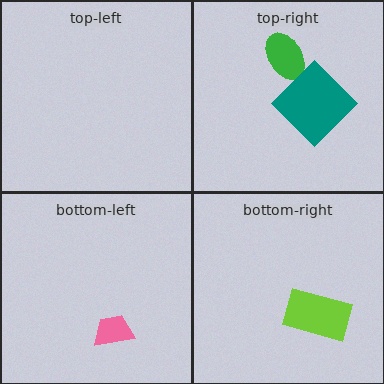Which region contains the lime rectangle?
The bottom-right region.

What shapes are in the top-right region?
The green ellipse, the teal diamond.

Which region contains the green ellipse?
The top-right region.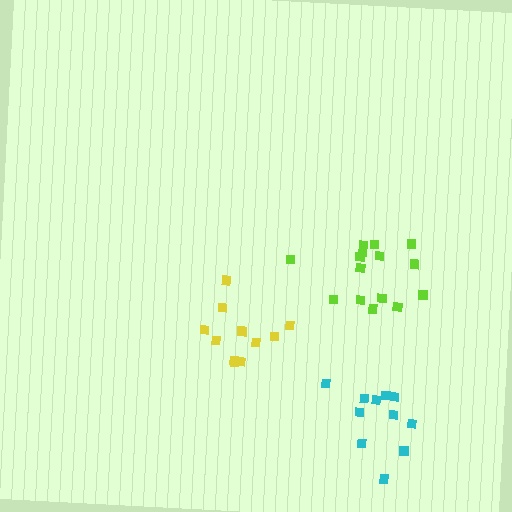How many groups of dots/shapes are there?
There are 3 groups.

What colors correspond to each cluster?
The clusters are colored: yellow, cyan, lime.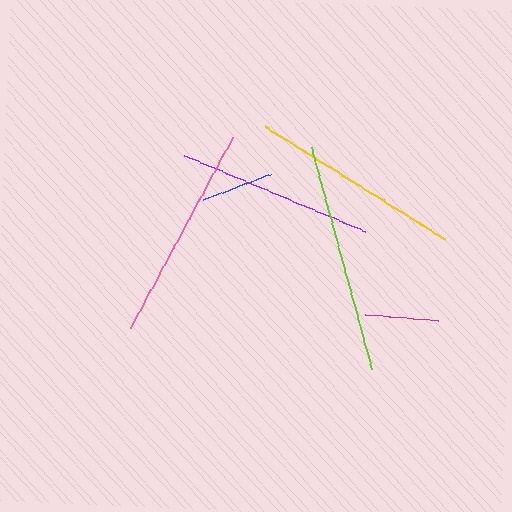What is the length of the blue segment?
The blue segment is approximately 73 pixels long.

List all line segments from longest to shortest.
From longest to shortest: lime, pink, yellow, purple, magenta, blue.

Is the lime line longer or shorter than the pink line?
The lime line is longer than the pink line.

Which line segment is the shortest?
The blue line is the shortest at approximately 73 pixels.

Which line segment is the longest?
The lime line is the longest at approximately 230 pixels.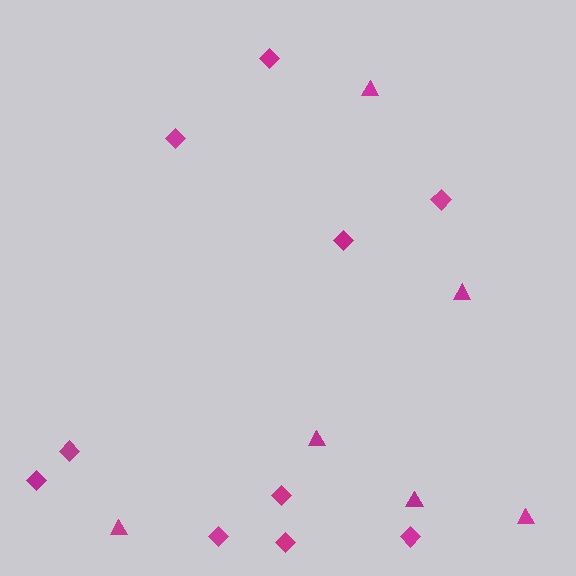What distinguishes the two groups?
There are 2 groups: one group of triangles (6) and one group of diamonds (10).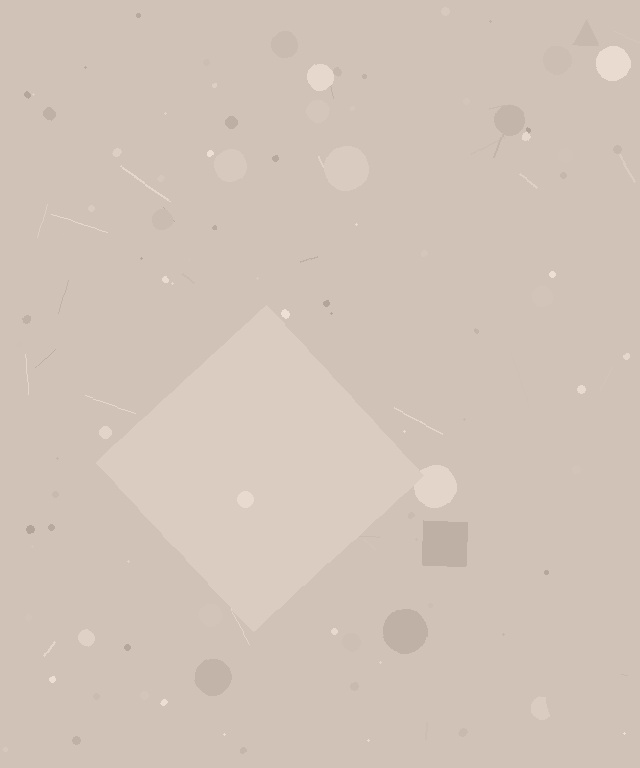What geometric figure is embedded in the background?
A diamond is embedded in the background.